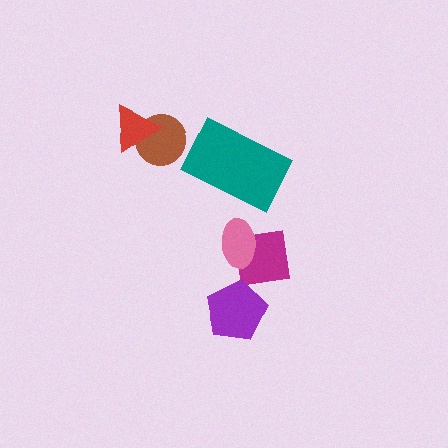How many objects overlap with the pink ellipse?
1 object overlaps with the pink ellipse.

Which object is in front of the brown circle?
The red triangle is in front of the brown circle.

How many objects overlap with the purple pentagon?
1 object overlaps with the purple pentagon.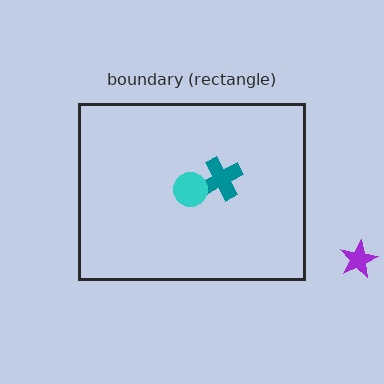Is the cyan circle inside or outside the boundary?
Inside.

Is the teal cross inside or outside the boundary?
Inside.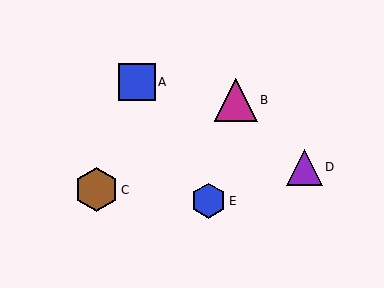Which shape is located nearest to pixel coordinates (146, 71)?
The blue square (labeled A) at (137, 82) is nearest to that location.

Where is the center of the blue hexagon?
The center of the blue hexagon is at (208, 201).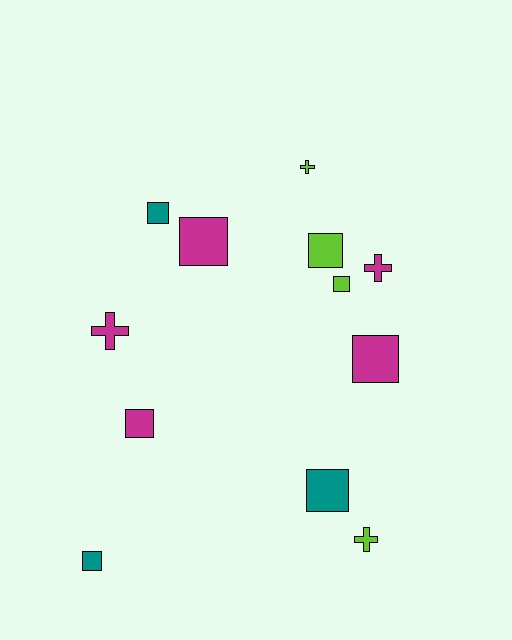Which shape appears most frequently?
Square, with 8 objects.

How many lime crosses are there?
There are 2 lime crosses.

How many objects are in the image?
There are 12 objects.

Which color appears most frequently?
Magenta, with 5 objects.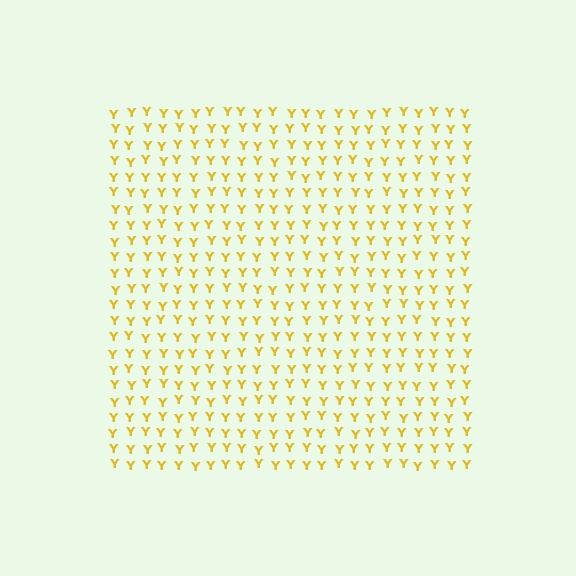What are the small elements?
The small elements are letter Y's.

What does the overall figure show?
The overall figure shows a square.